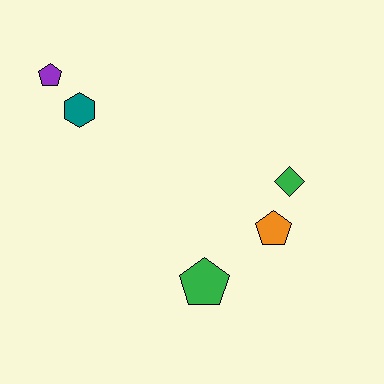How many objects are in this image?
There are 5 objects.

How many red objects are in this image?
There are no red objects.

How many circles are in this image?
There are no circles.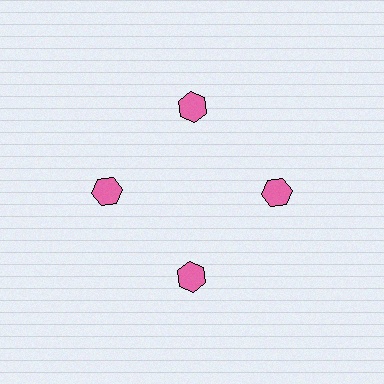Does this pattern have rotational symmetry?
Yes, this pattern has 4-fold rotational symmetry. It looks the same after rotating 90 degrees around the center.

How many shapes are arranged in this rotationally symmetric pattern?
There are 4 shapes, arranged in 4 groups of 1.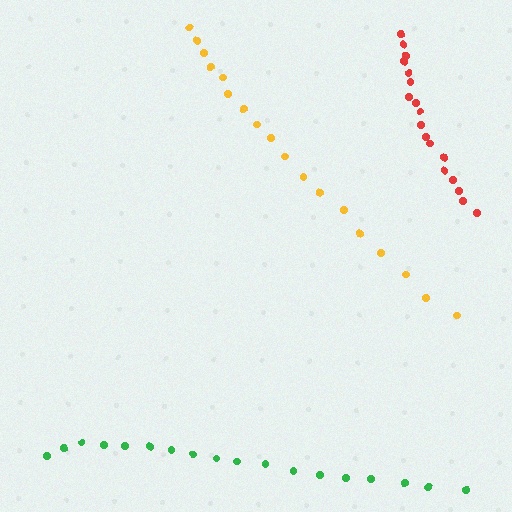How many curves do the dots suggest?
There are 3 distinct paths.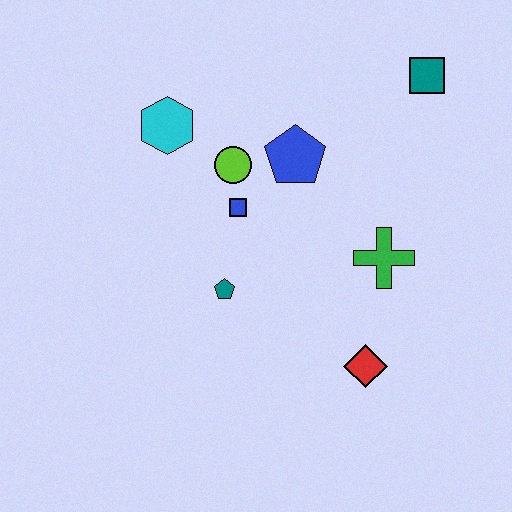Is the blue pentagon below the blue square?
No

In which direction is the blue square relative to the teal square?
The blue square is to the left of the teal square.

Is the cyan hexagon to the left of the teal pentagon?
Yes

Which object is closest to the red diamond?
The green cross is closest to the red diamond.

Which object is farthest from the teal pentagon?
The teal square is farthest from the teal pentagon.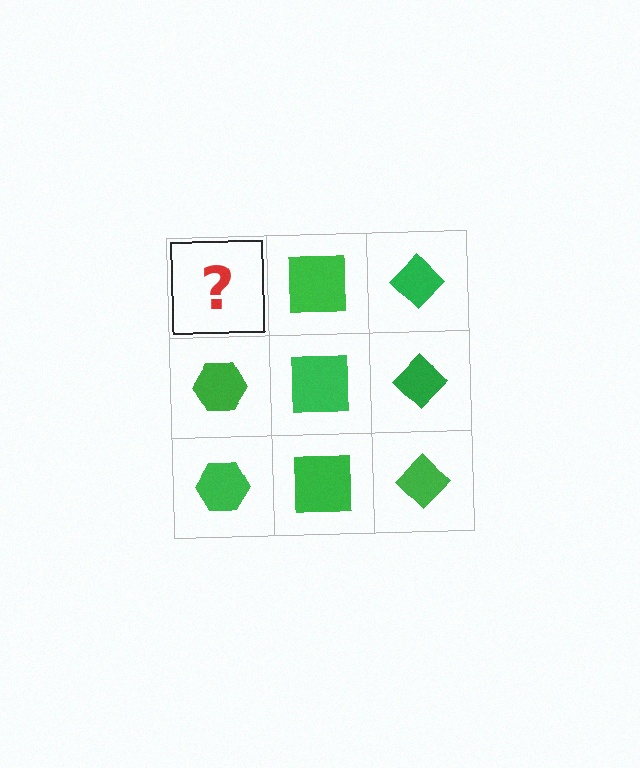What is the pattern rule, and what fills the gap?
The rule is that each column has a consistent shape. The gap should be filled with a green hexagon.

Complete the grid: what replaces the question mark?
The question mark should be replaced with a green hexagon.